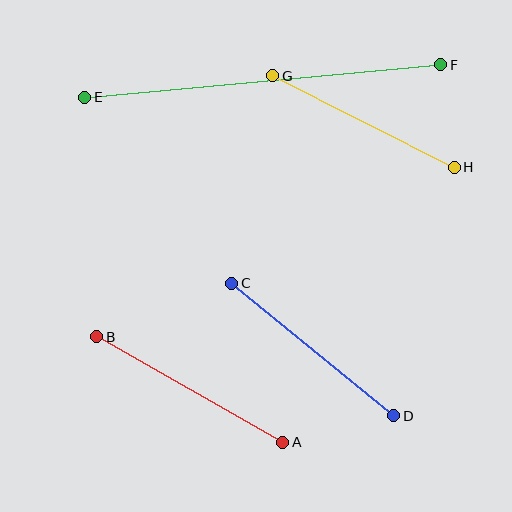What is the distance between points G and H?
The distance is approximately 203 pixels.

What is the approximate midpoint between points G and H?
The midpoint is at approximately (363, 122) pixels.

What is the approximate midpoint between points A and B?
The midpoint is at approximately (190, 390) pixels.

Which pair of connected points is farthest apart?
Points E and F are farthest apart.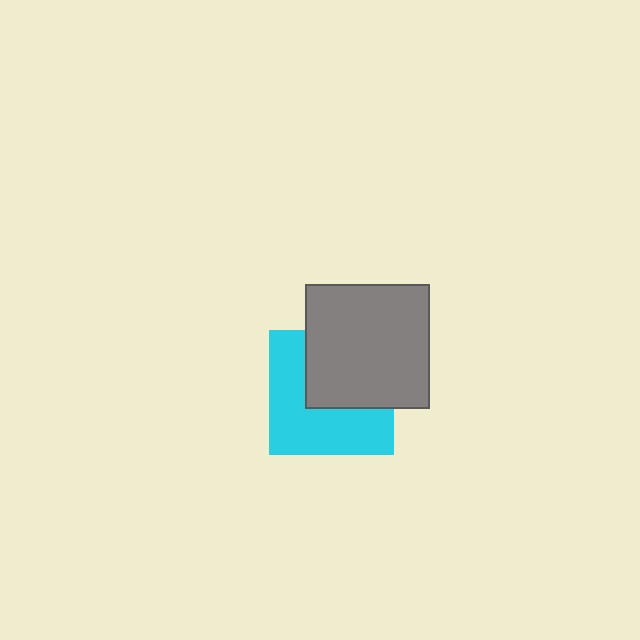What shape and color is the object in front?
The object in front is a gray square.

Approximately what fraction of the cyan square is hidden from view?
Roughly 45% of the cyan square is hidden behind the gray square.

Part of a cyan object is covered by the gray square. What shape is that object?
It is a square.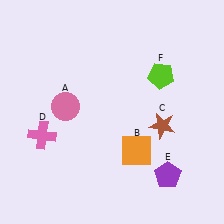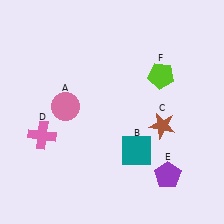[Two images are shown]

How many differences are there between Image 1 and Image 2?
There is 1 difference between the two images.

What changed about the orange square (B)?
In Image 1, B is orange. In Image 2, it changed to teal.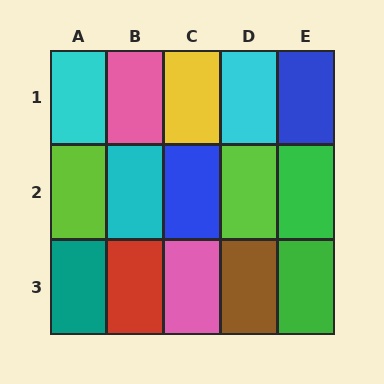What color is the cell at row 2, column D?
Lime.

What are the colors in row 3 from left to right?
Teal, red, pink, brown, green.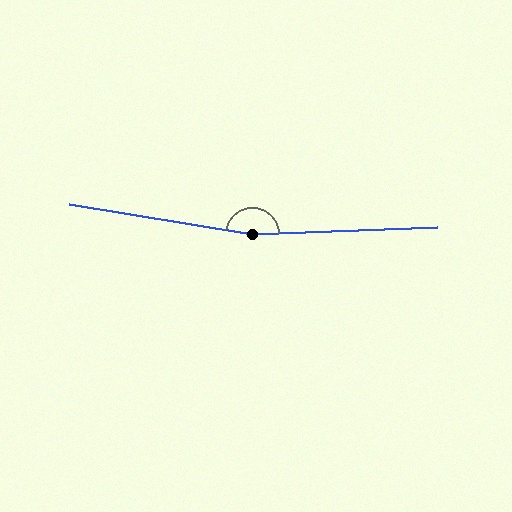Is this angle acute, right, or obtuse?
It is obtuse.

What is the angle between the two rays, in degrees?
Approximately 169 degrees.